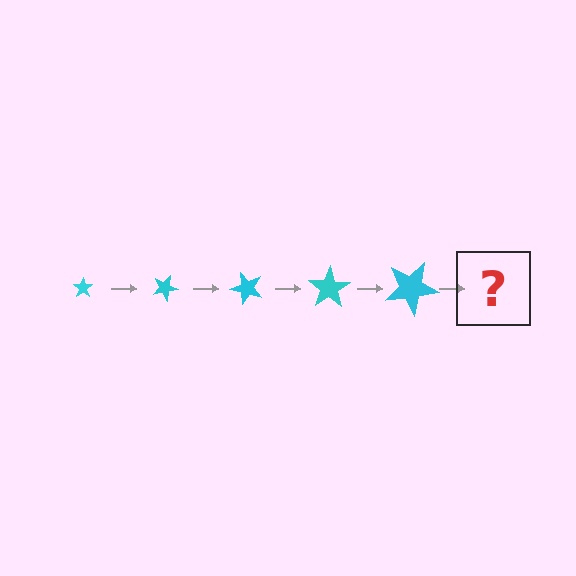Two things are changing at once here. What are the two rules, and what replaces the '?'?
The two rules are that the star grows larger each step and it rotates 25 degrees each step. The '?' should be a star, larger than the previous one and rotated 125 degrees from the start.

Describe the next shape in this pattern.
It should be a star, larger than the previous one and rotated 125 degrees from the start.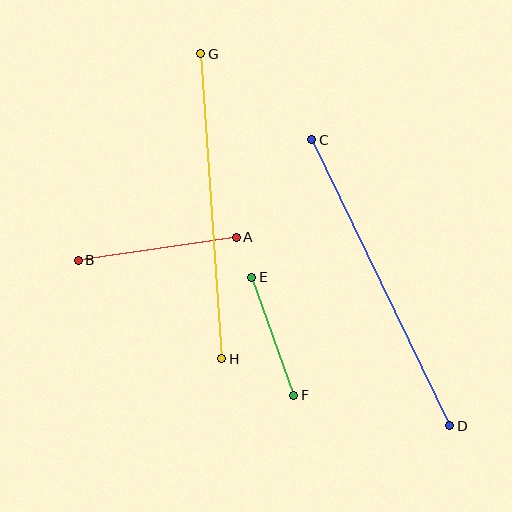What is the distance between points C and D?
The distance is approximately 317 pixels.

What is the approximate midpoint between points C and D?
The midpoint is at approximately (381, 283) pixels.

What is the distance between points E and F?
The distance is approximately 125 pixels.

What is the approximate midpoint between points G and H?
The midpoint is at approximately (211, 206) pixels.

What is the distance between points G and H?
The distance is approximately 306 pixels.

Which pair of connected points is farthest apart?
Points C and D are farthest apart.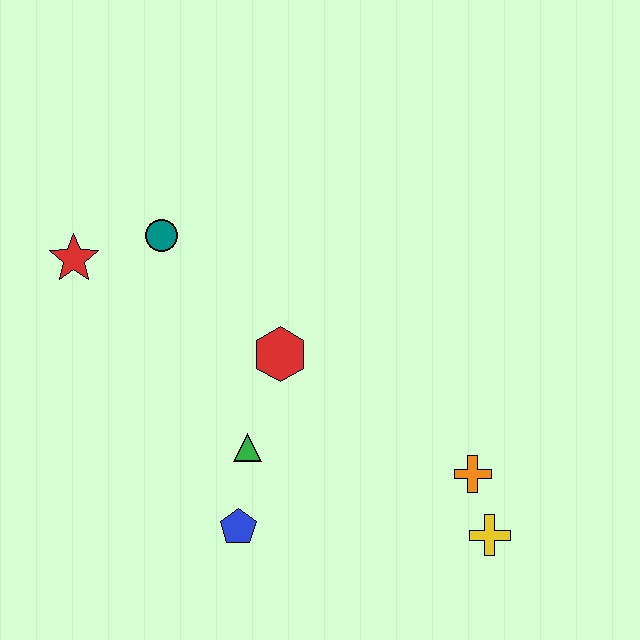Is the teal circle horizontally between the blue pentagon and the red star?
Yes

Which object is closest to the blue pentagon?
The green triangle is closest to the blue pentagon.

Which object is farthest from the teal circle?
The yellow cross is farthest from the teal circle.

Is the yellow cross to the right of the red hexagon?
Yes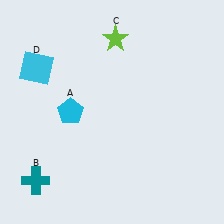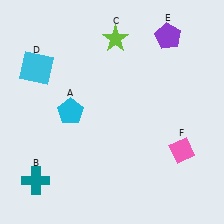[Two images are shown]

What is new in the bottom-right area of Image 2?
A pink diamond (F) was added in the bottom-right area of Image 2.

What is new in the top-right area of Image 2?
A purple pentagon (E) was added in the top-right area of Image 2.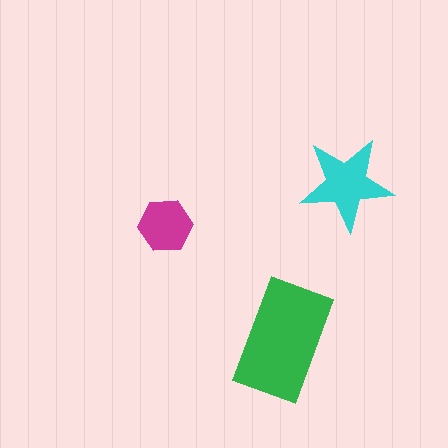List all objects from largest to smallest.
The green rectangle, the cyan star, the magenta hexagon.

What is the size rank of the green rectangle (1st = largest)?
1st.